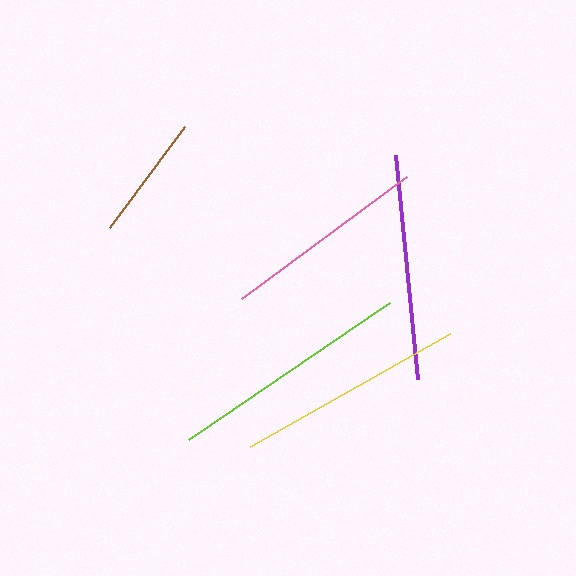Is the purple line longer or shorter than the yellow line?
The yellow line is longer than the purple line.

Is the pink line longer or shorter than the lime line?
The lime line is longer than the pink line.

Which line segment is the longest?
The lime line is the longest at approximately 244 pixels.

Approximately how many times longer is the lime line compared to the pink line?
The lime line is approximately 1.2 times the length of the pink line.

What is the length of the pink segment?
The pink segment is approximately 205 pixels long.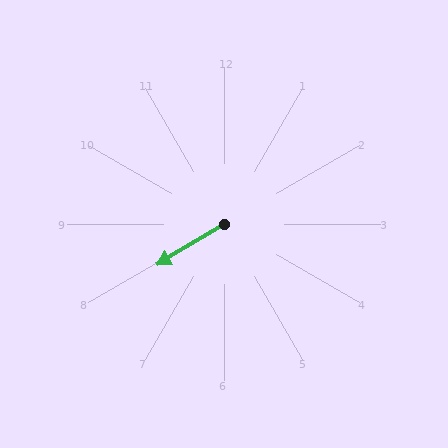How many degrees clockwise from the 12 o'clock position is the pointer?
Approximately 239 degrees.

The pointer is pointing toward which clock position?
Roughly 8 o'clock.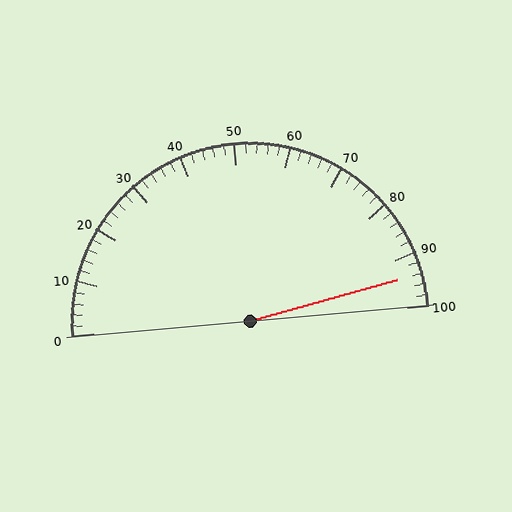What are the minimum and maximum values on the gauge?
The gauge ranges from 0 to 100.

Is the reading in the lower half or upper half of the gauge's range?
The reading is in the upper half of the range (0 to 100).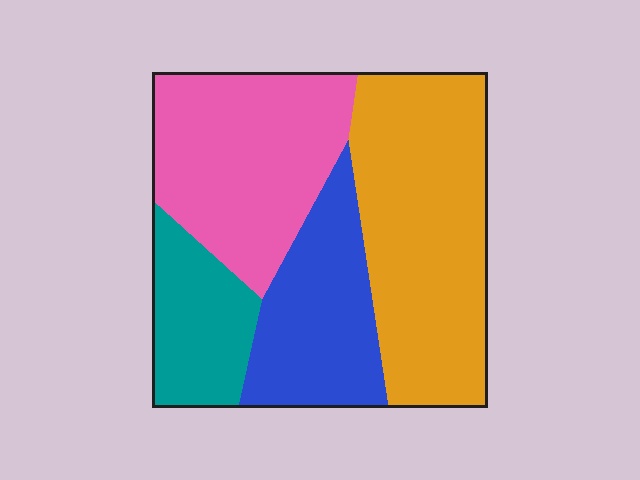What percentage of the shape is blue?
Blue takes up about one fifth (1/5) of the shape.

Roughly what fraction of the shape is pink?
Pink takes up between a sixth and a third of the shape.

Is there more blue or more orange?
Orange.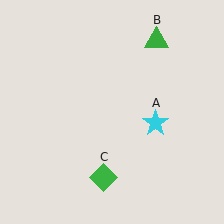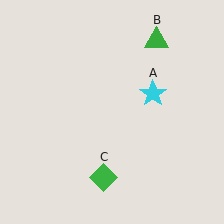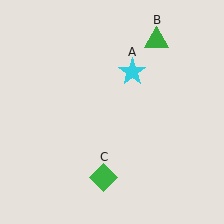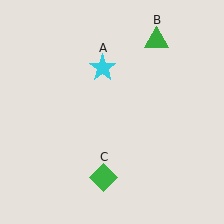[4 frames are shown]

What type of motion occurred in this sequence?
The cyan star (object A) rotated counterclockwise around the center of the scene.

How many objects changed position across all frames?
1 object changed position: cyan star (object A).